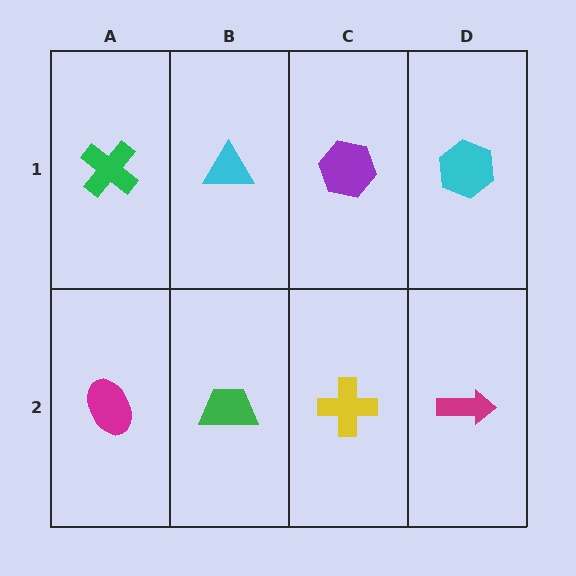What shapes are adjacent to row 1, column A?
A magenta ellipse (row 2, column A), a cyan triangle (row 1, column B).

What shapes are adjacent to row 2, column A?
A green cross (row 1, column A), a green trapezoid (row 2, column B).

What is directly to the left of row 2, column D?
A yellow cross.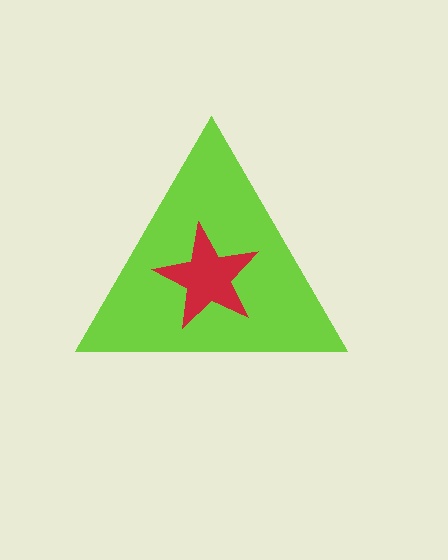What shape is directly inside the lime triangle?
The red star.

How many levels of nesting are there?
2.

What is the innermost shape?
The red star.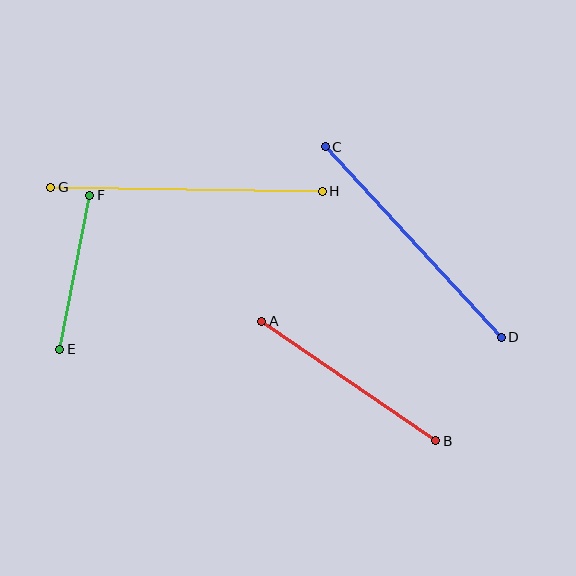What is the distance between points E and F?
The distance is approximately 157 pixels.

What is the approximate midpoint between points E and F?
The midpoint is at approximately (75, 272) pixels.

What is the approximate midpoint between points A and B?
The midpoint is at approximately (349, 381) pixels.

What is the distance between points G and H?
The distance is approximately 272 pixels.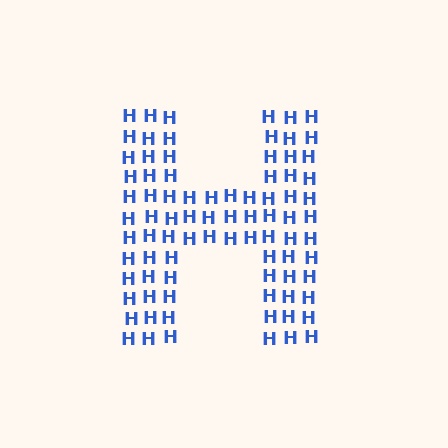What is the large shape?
The large shape is the letter H.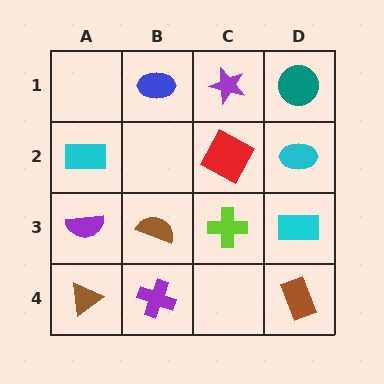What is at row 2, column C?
A red square.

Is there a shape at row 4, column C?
No, that cell is empty.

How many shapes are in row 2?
3 shapes.